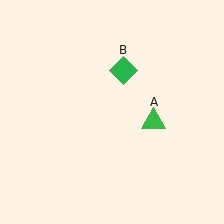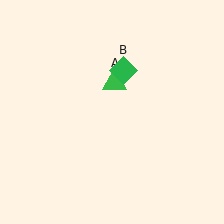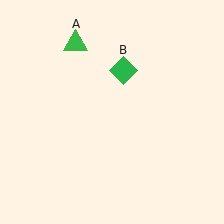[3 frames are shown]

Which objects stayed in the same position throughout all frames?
Green diamond (object B) remained stationary.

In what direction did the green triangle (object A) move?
The green triangle (object A) moved up and to the left.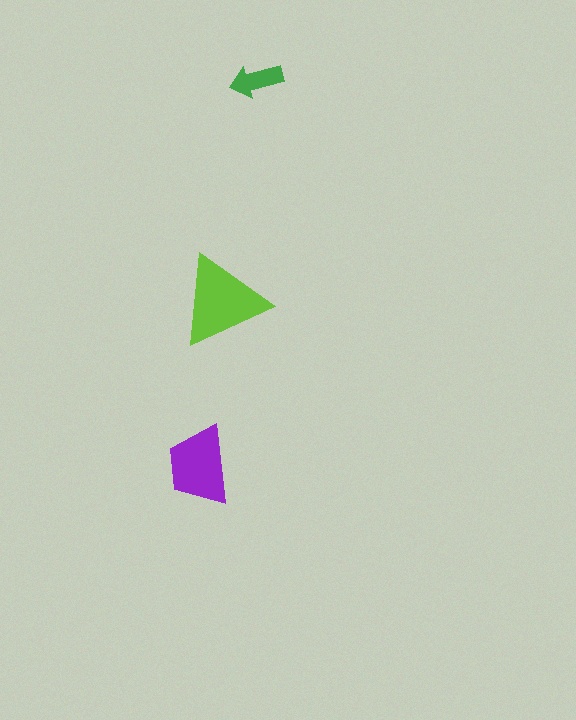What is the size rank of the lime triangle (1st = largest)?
1st.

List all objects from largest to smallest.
The lime triangle, the purple trapezoid, the green arrow.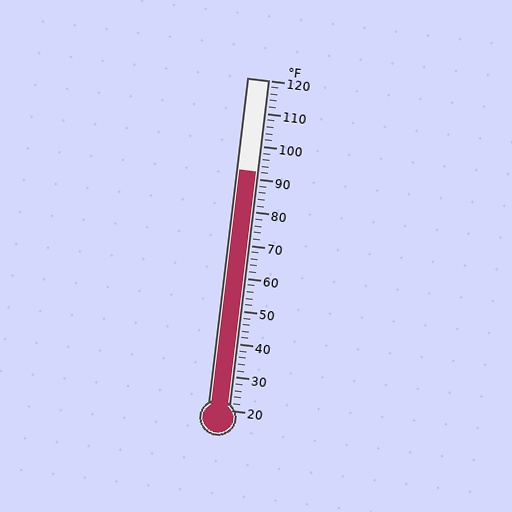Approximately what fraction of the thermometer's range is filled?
The thermometer is filled to approximately 70% of its range.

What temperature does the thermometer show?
The thermometer shows approximately 92°F.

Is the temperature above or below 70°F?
The temperature is above 70°F.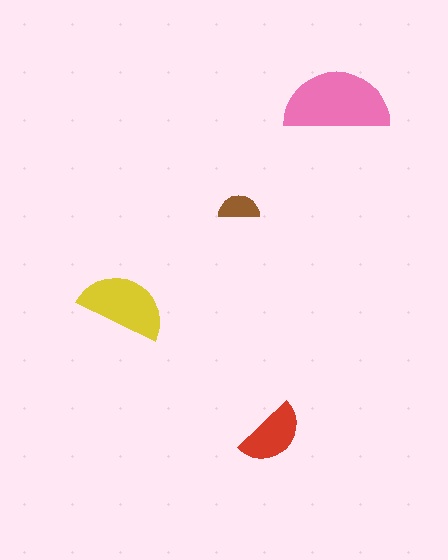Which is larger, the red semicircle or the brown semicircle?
The red one.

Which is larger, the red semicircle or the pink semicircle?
The pink one.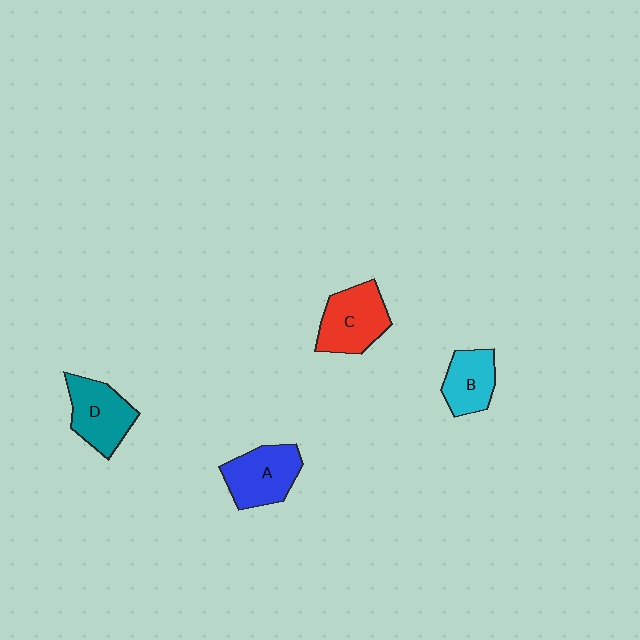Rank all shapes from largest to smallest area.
From largest to smallest: C (red), A (blue), D (teal), B (cyan).